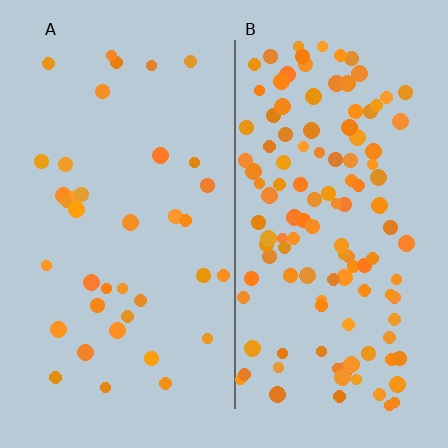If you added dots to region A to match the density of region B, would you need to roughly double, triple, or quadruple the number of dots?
Approximately triple.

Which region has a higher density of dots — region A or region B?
B (the right).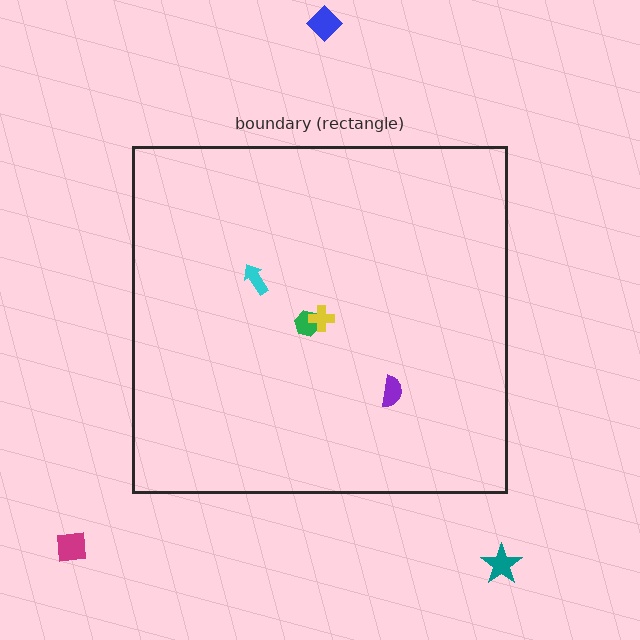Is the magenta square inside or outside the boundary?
Outside.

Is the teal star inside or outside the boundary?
Outside.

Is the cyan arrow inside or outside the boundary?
Inside.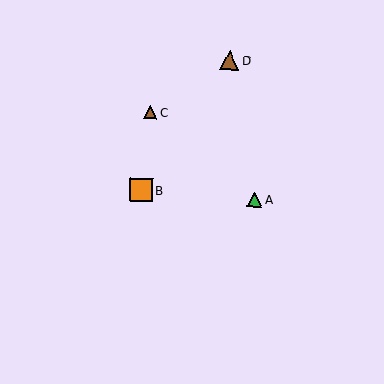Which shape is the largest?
The orange square (labeled B) is the largest.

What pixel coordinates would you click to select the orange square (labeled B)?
Click at (141, 190) to select the orange square B.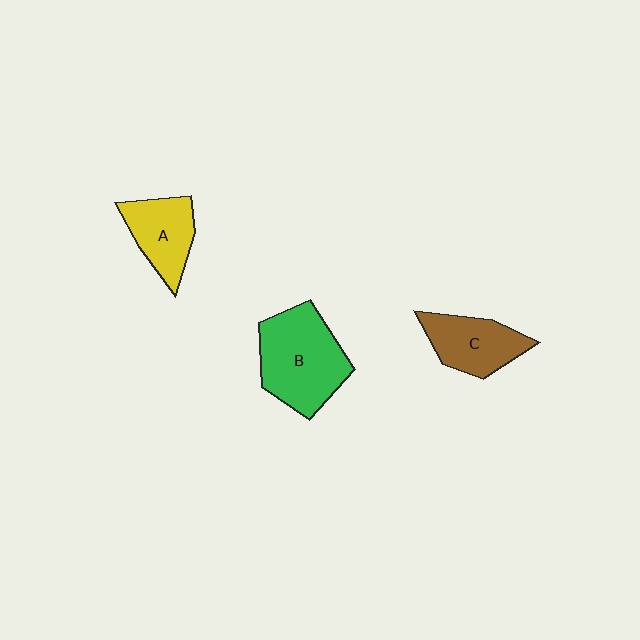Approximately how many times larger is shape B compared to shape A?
Approximately 1.6 times.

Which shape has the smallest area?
Shape A (yellow).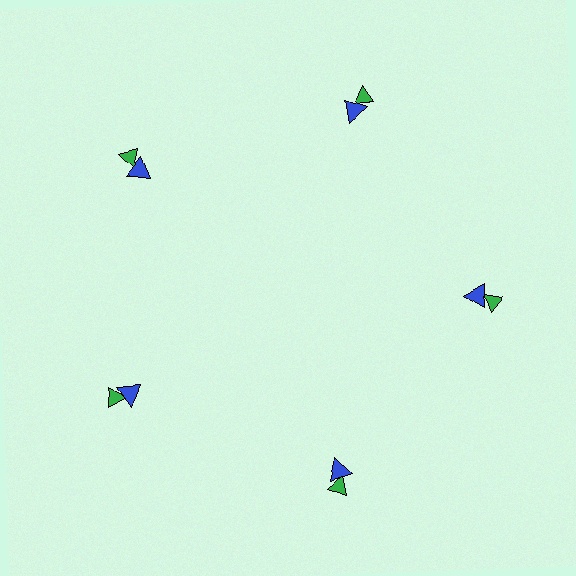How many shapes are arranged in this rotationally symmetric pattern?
There are 10 shapes, arranged in 5 groups of 2.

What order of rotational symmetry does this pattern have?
This pattern has 5-fold rotational symmetry.